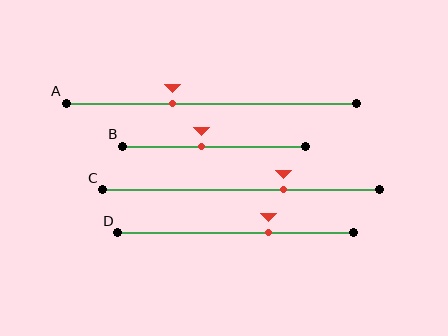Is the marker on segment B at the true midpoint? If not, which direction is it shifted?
No, the marker on segment B is shifted to the left by about 7% of the segment length.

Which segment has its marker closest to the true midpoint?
Segment B has its marker closest to the true midpoint.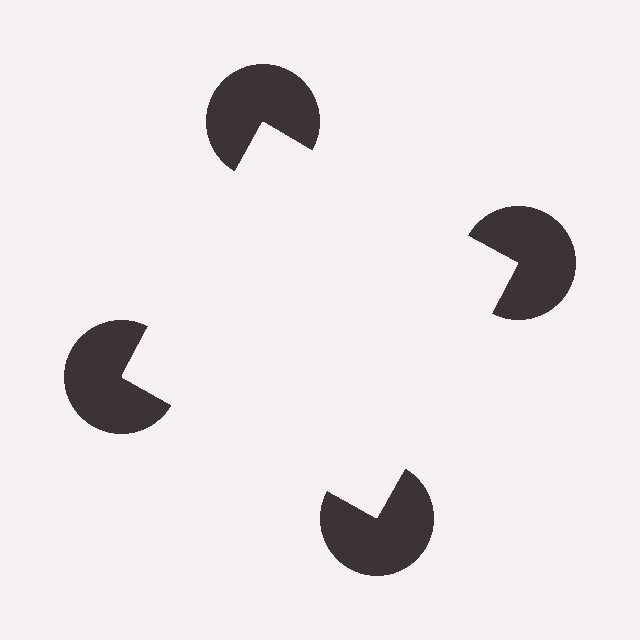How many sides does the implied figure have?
4 sides.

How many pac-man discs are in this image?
There are 4 — one at each vertex of the illusory square.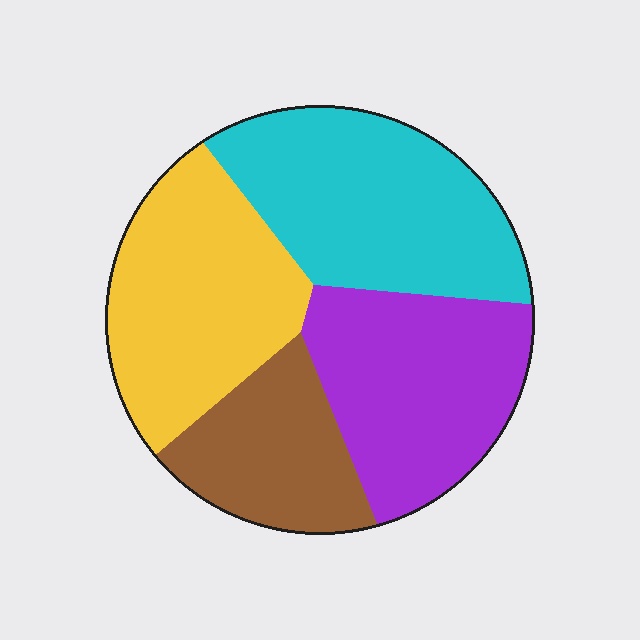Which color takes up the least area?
Brown, at roughly 15%.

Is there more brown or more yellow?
Yellow.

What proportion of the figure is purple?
Purple takes up between a sixth and a third of the figure.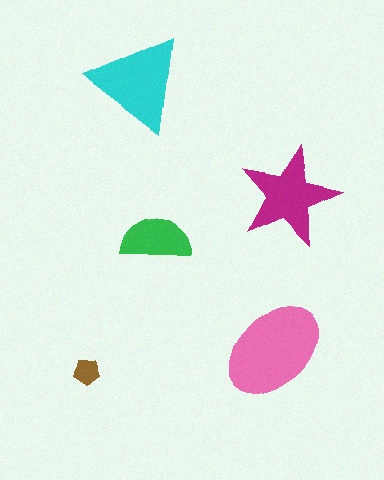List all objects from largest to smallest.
The pink ellipse, the cyan triangle, the magenta star, the green semicircle, the brown pentagon.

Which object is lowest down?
The brown pentagon is bottommost.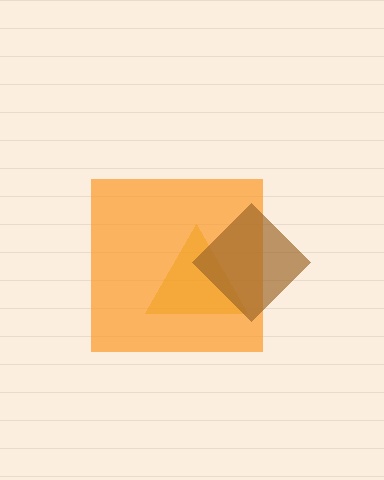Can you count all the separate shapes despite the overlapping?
Yes, there are 3 separate shapes.